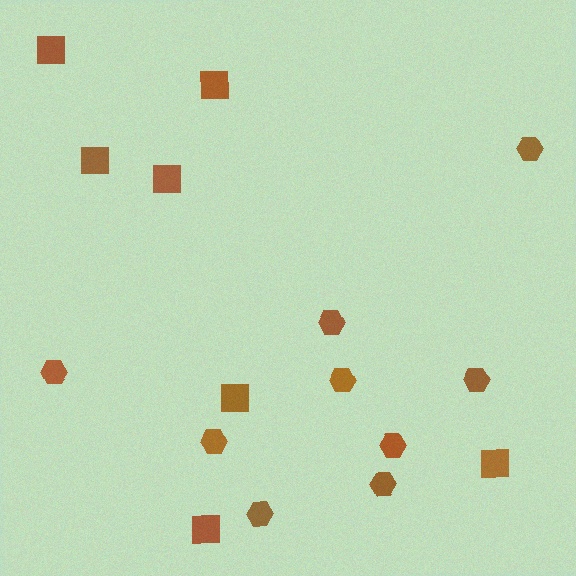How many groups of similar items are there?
There are 2 groups: one group of squares (7) and one group of hexagons (9).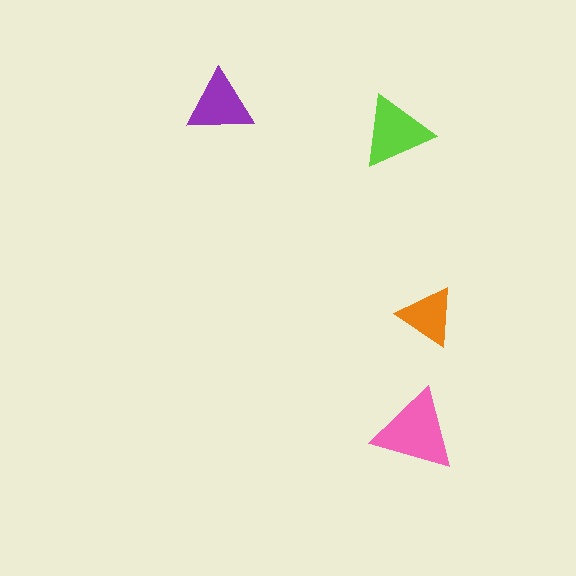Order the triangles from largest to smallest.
the pink one, the lime one, the purple one, the orange one.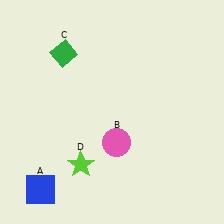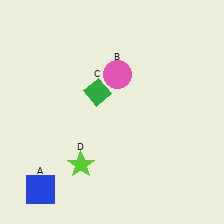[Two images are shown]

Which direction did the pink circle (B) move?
The pink circle (B) moved up.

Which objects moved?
The objects that moved are: the pink circle (B), the green diamond (C).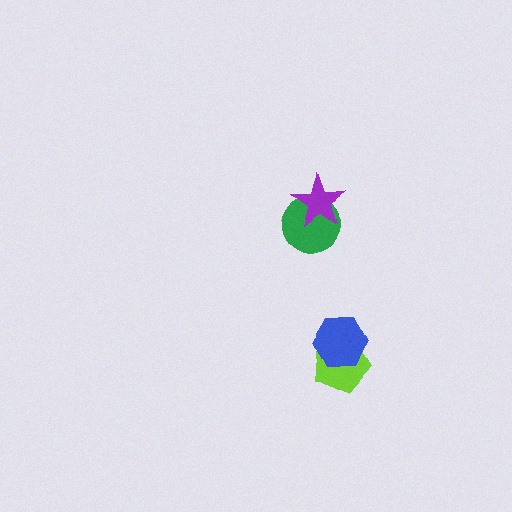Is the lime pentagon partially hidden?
Yes, it is partially covered by another shape.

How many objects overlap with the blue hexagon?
1 object overlaps with the blue hexagon.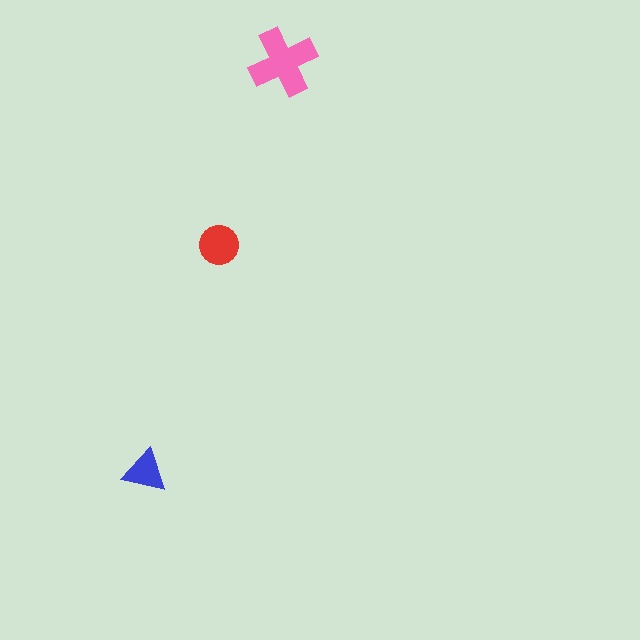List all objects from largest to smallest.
The pink cross, the red circle, the blue triangle.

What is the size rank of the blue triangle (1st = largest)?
3rd.